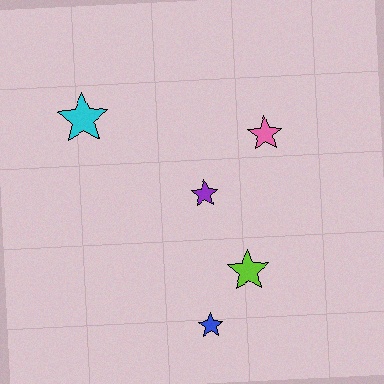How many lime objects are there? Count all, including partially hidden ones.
There is 1 lime object.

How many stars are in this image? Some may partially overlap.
There are 5 stars.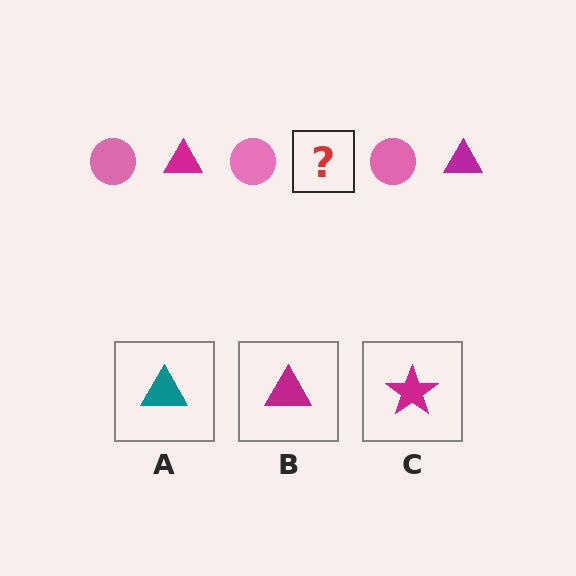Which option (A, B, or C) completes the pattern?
B.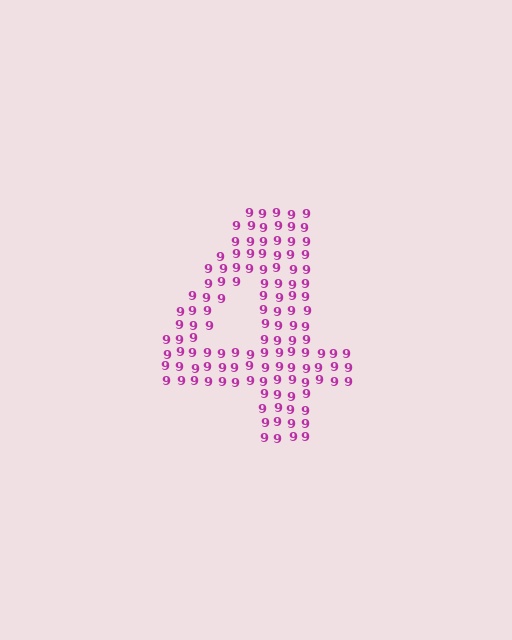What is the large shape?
The large shape is the digit 4.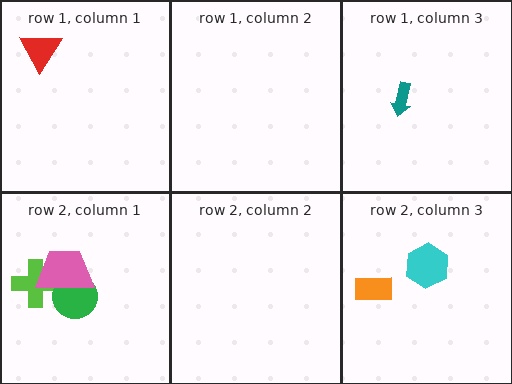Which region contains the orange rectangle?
The row 2, column 3 region.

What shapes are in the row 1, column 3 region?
The teal arrow.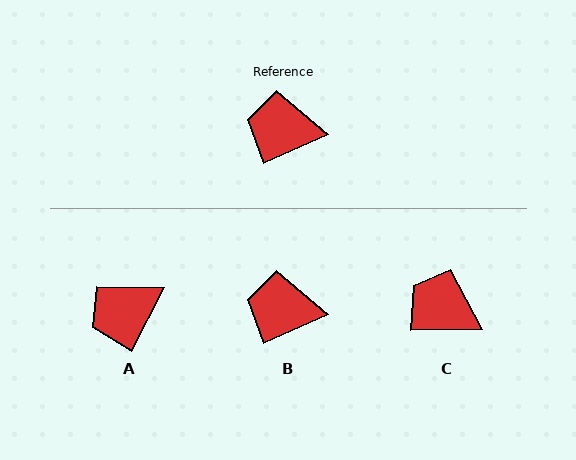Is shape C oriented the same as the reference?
No, it is off by about 23 degrees.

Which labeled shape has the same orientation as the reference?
B.